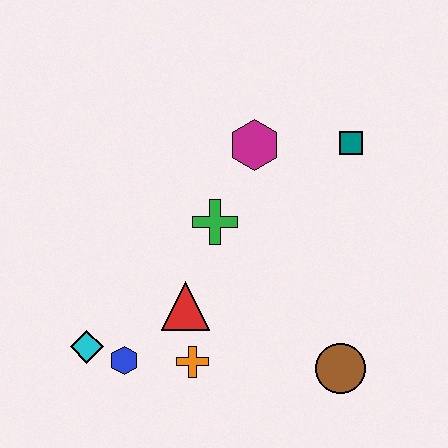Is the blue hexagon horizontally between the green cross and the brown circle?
No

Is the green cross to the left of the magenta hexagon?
Yes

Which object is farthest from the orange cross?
The teal square is farthest from the orange cross.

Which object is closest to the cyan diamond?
The blue hexagon is closest to the cyan diamond.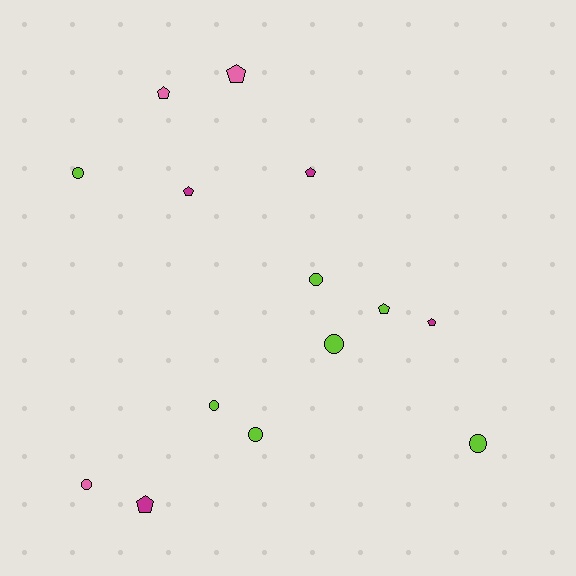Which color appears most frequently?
Lime, with 7 objects.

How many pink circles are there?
There is 1 pink circle.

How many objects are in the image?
There are 14 objects.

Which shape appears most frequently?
Circle, with 7 objects.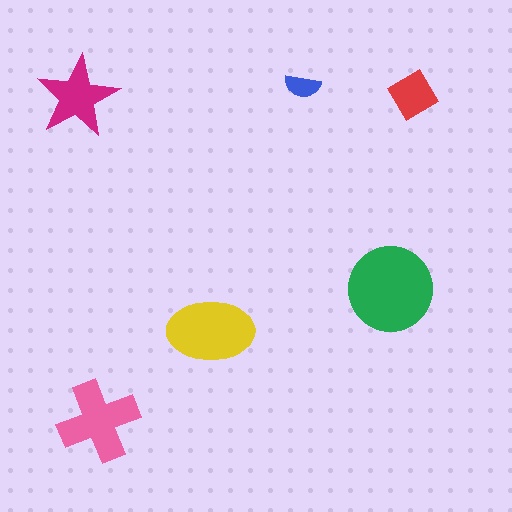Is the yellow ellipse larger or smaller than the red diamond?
Larger.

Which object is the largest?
The green circle.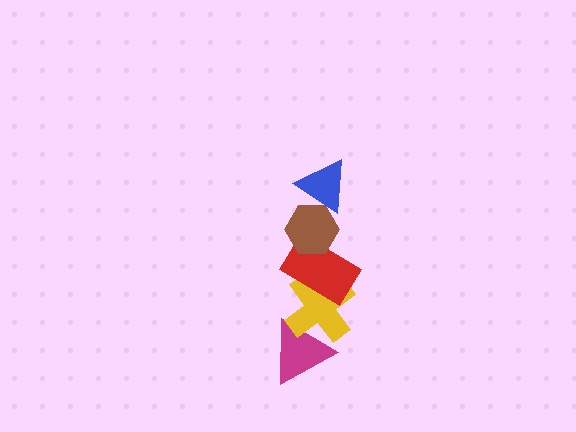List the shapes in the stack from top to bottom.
From top to bottom: the blue triangle, the brown hexagon, the red rectangle, the yellow cross, the magenta triangle.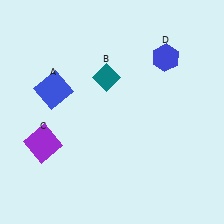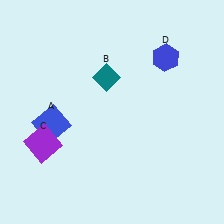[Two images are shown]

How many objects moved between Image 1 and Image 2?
1 object moved between the two images.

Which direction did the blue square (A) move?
The blue square (A) moved down.